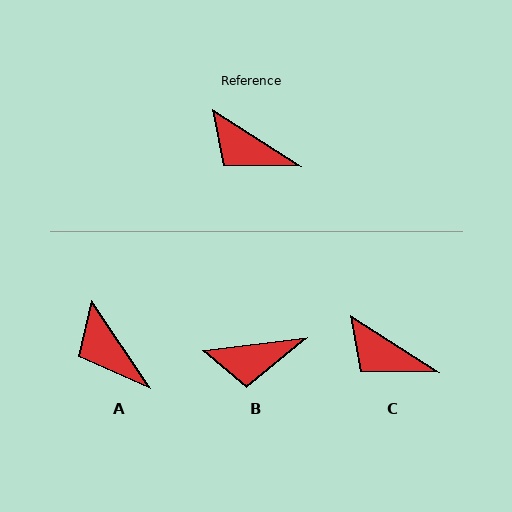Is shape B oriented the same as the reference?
No, it is off by about 40 degrees.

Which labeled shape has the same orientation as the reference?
C.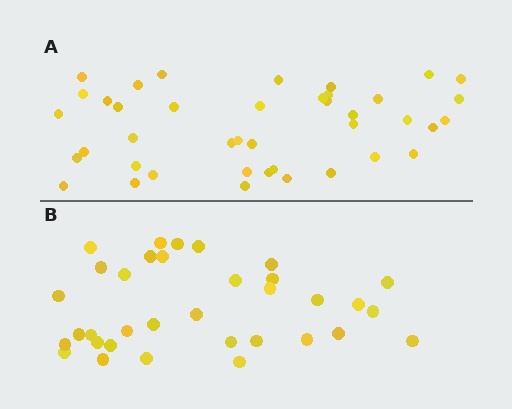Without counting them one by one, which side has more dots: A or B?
Region A (the top region) has more dots.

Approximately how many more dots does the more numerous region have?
Region A has roughly 8 or so more dots than region B.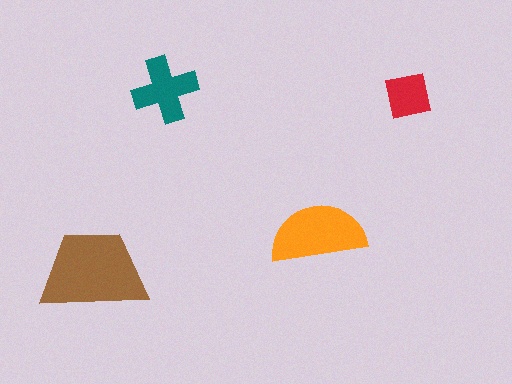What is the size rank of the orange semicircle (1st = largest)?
2nd.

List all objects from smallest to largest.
The red square, the teal cross, the orange semicircle, the brown trapezoid.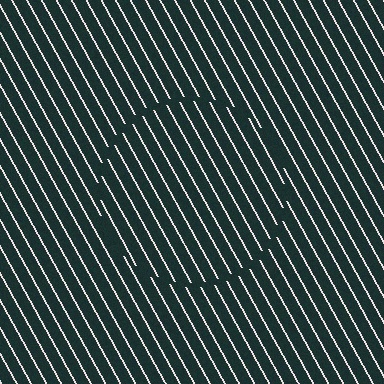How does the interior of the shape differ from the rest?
The interior of the shape contains the same grating, shifted by half a period — the contour is defined by the phase discontinuity where line-ends from the inner and outer gratings abut.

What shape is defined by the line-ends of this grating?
An illusory circle. The interior of the shape contains the same grating, shifted by half a period — the contour is defined by the phase discontinuity where line-ends from the inner and outer gratings abut.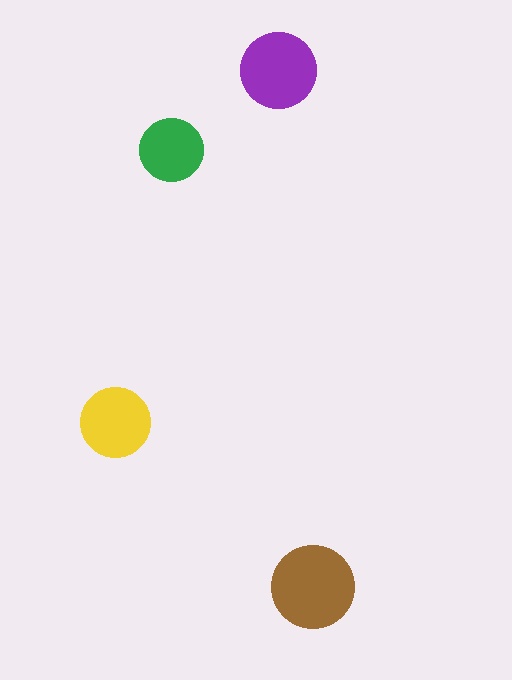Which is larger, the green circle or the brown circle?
The brown one.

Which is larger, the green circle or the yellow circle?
The yellow one.